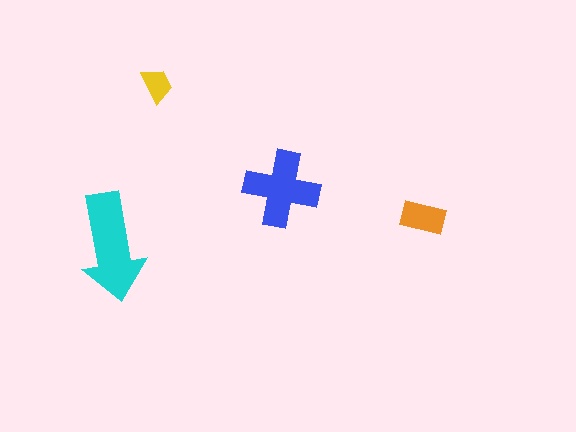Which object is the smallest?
The yellow trapezoid.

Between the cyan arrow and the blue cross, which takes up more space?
The cyan arrow.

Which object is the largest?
The cyan arrow.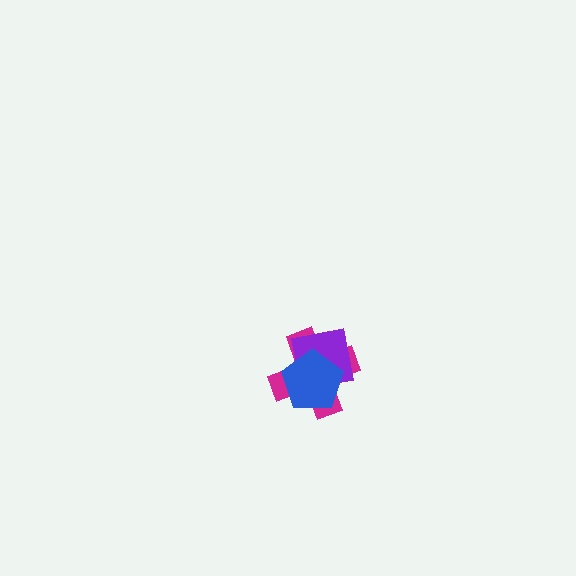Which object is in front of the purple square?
The blue pentagon is in front of the purple square.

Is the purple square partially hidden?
Yes, it is partially covered by another shape.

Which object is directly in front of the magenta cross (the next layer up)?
The purple square is directly in front of the magenta cross.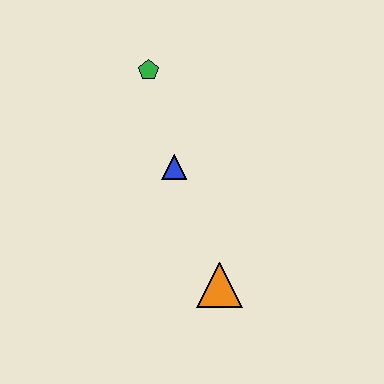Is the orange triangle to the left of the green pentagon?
No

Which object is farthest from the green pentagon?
The orange triangle is farthest from the green pentagon.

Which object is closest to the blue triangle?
The green pentagon is closest to the blue triangle.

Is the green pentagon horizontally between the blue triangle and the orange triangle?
No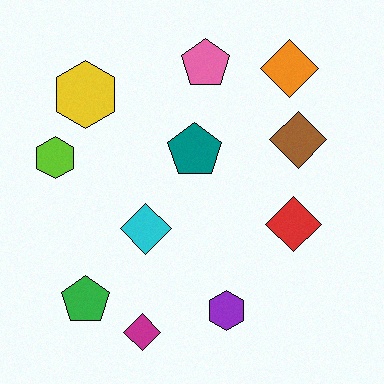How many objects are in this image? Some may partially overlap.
There are 11 objects.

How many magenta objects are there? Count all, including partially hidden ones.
There is 1 magenta object.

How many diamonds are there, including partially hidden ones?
There are 5 diamonds.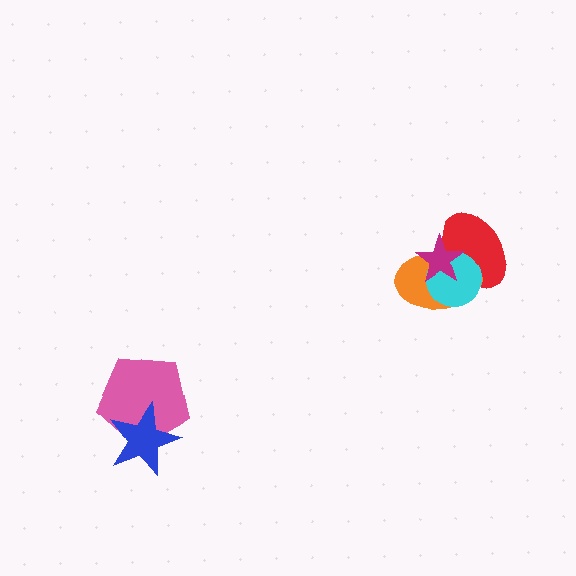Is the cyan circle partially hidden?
Yes, it is partially covered by another shape.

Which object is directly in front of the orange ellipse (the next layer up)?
The cyan circle is directly in front of the orange ellipse.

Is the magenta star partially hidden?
No, no other shape covers it.